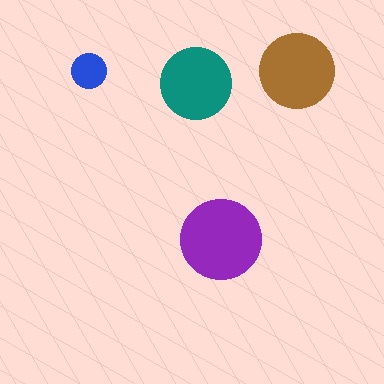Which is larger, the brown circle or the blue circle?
The brown one.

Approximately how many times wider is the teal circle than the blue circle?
About 2 times wider.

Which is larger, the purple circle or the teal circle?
The purple one.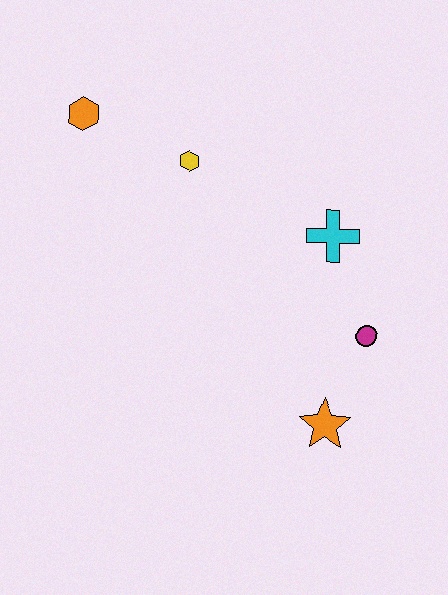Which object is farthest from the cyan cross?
The orange hexagon is farthest from the cyan cross.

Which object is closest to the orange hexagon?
The yellow hexagon is closest to the orange hexagon.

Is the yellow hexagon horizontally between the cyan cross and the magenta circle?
No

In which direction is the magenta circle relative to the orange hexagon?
The magenta circle is to the right of the orange hexagon.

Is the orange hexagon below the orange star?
No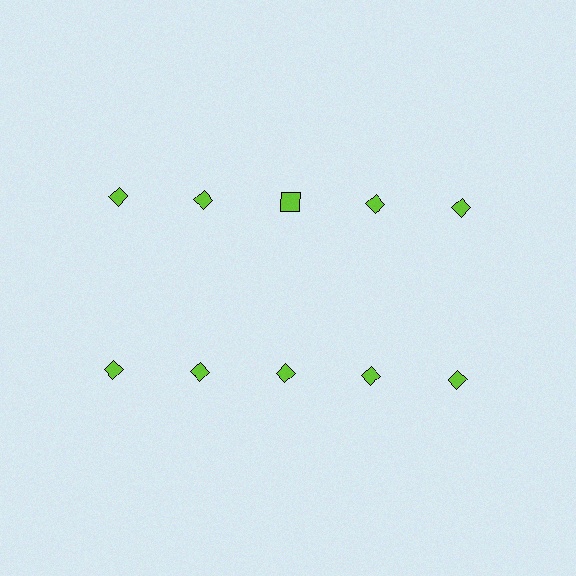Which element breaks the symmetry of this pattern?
The lime square in the top row, center column breaks the symmetry. All other shapes are lime diamonds.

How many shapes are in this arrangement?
There are 10 shapes arranged in a grid pattern.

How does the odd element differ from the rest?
It has a different shape: square instead of diamond.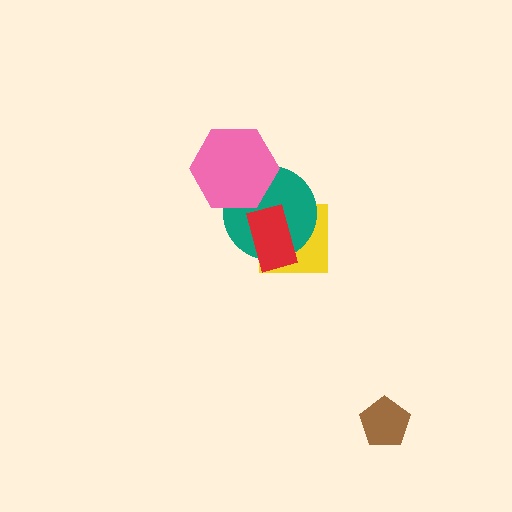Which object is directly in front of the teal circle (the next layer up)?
The red rectangle is directly in front of the teal circle.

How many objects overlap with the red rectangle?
2 objects overlap with the red rectangle.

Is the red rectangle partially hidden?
No, no other shape covers it.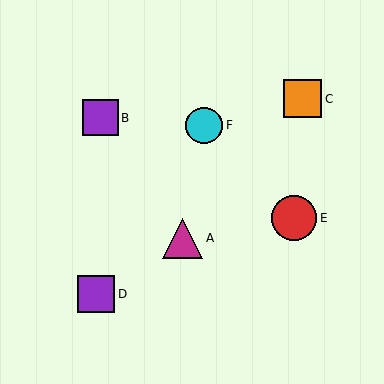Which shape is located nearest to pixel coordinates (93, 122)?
The purple square (labeled B) at (100, 118) is nearest to that location.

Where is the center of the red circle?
The center of the red circle is at (294, 218).